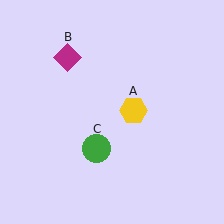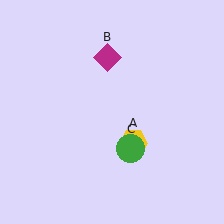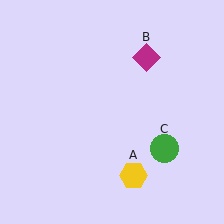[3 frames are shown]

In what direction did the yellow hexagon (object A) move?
The yellow hexagon (object A) moved down.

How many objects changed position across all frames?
3 objects changed position: yellow hexagon (object A), magenta diamond (object B), green circle (object C).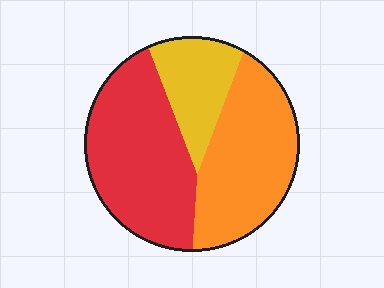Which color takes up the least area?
Yellow, at roughly 20%.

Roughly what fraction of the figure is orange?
Orange takes up between a third and a half of the figure.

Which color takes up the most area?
Red, at roughly 45%.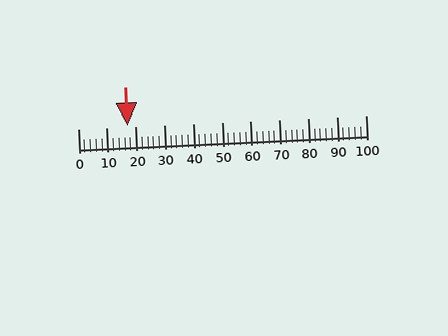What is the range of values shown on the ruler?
The ruler shows values from 0 to 100.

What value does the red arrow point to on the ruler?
The red arrow points to approximately 17.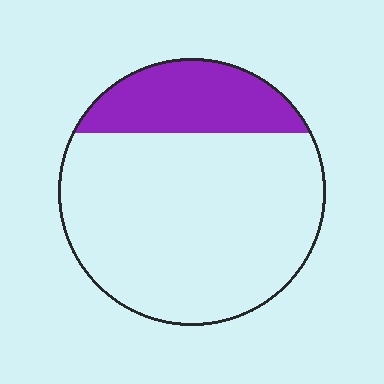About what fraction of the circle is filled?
About one quarter (1/4).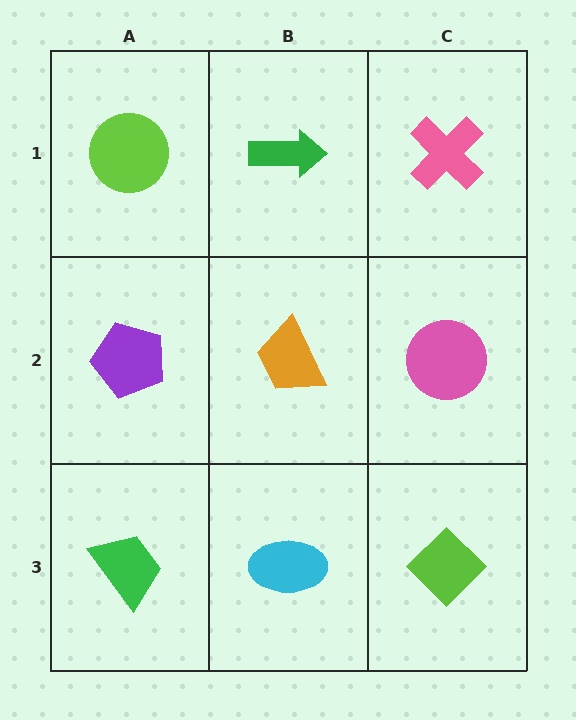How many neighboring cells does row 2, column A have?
3.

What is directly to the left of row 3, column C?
A cyan ellipse.